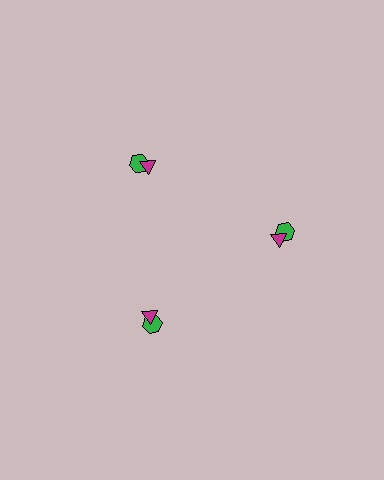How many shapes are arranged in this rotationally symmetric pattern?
There are 6 shapes, arranged in 3 groups of 2.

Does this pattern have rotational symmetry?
Yes, this pattern has 3-fold rotational symmetry. It looks the same after rotating 120 degrees around the center.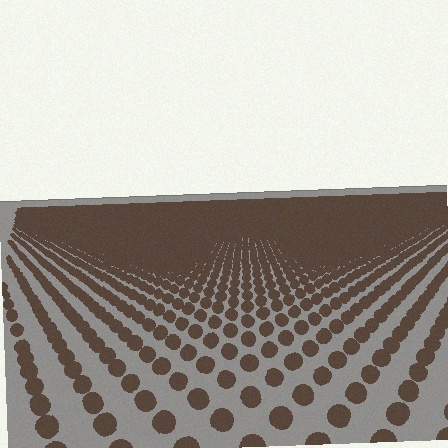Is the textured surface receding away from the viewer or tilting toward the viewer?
The surface is receding away from the viewer. Texture elements get smaller and denser toward the top.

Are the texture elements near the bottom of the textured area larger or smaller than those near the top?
Larger. Near the bottom, elements are closer to the viewer and appear at a bigger on-screen size.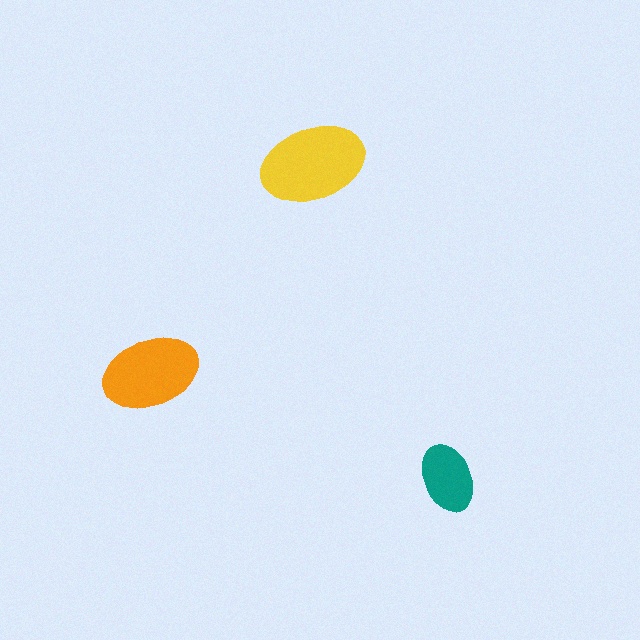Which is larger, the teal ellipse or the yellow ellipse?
The yellow one.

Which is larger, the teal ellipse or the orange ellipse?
The orange one.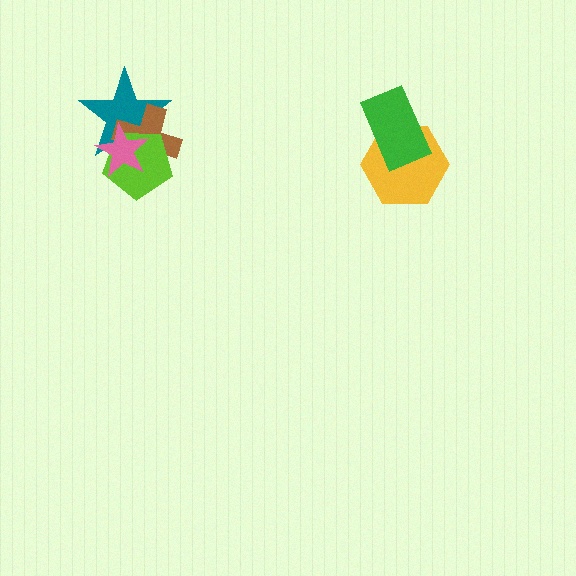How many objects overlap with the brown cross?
3 objects overlap with the brown cross.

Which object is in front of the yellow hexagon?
The green rectangle is in front of the yellow hexagon.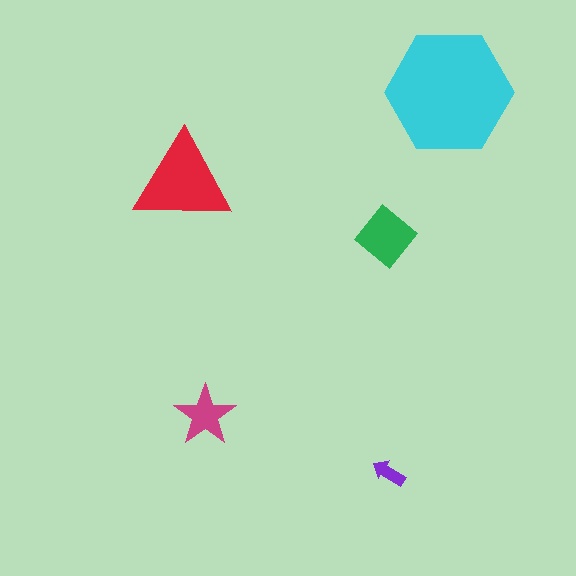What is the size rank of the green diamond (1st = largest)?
3rd.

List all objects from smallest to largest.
The purple arrow, the magenta star, the green diamond, the red triangle, the cyan hexagon.